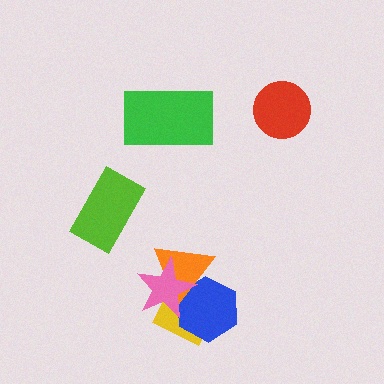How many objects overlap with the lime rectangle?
0 objects overlap with the lime rectangle.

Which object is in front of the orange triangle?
The pink star is in front of the orange triangle.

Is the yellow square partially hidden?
Yes, it is partially covered by another shape.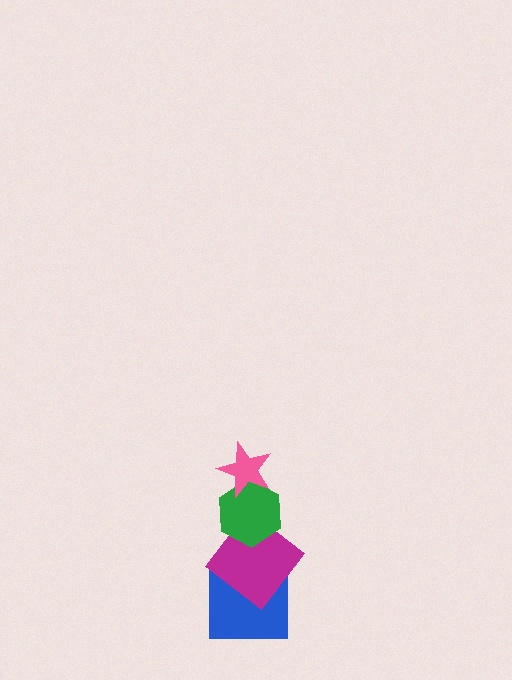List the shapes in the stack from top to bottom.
From top to bottom: the pink star, the green hexagon, the magenta diamond, the blue square.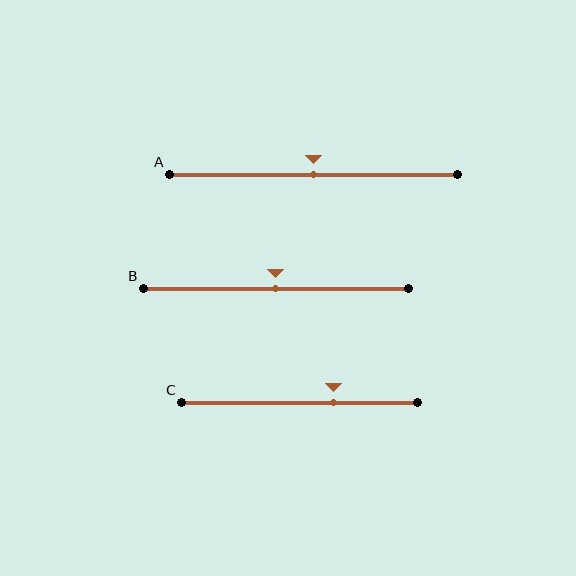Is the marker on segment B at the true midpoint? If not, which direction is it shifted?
Yes, the marker on segment B is at the true midpoint.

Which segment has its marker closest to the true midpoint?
Segment A has its marker closest to the true midpoint.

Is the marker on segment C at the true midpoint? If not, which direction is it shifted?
No, the marker on segment C is shifted to the right by about 15% of the segment length.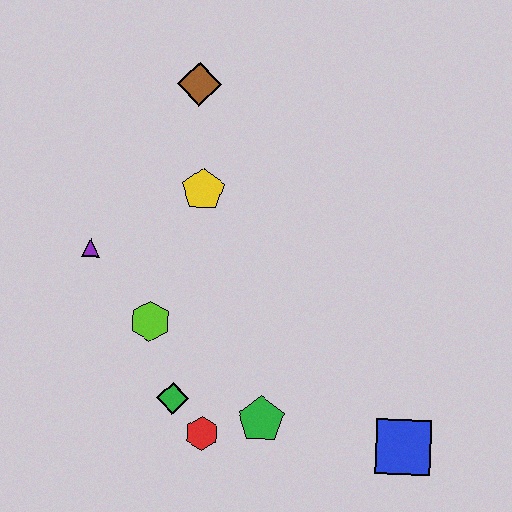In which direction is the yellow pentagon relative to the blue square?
The yellow pentagon is above the blue square.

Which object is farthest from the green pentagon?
The brown diamond is farthest from the green pentagon.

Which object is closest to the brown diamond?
The yellow pentagon is closest to the brown diamond.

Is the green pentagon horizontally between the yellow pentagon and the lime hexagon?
No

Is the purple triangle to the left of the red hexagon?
Yes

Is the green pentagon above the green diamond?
No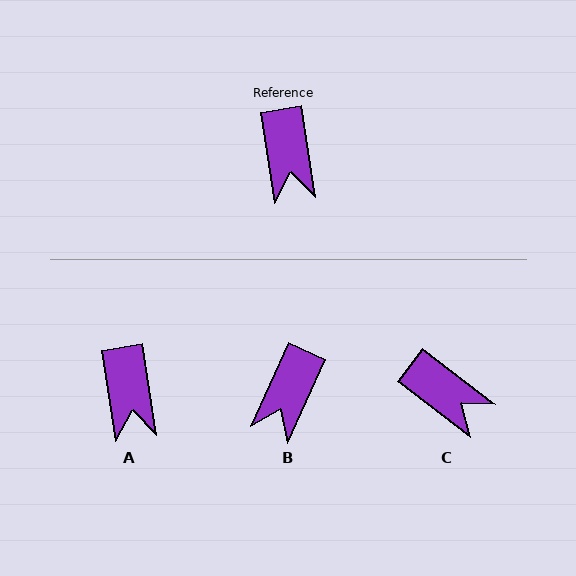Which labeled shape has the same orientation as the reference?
A.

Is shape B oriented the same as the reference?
No, it is off by about 33 degrees.